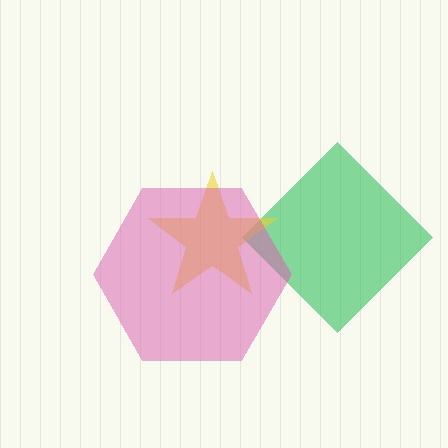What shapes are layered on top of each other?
The layered shapes are: a green diamond, a yellow star, a pink hexagon.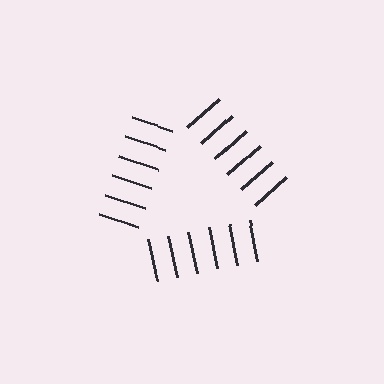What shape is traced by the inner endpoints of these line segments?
An illusory triangle — the line segments terminate on its edges but no continuous stroke is drawn.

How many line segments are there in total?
18 — 6 along each of the 3 edges.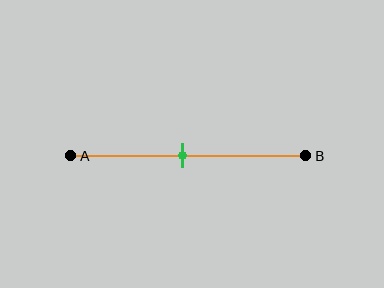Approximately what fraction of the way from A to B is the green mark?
The green mark is approximately 50% of the way from A to B.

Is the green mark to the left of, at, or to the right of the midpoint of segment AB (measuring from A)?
The green mark is approximately at the midpoint of segment AB.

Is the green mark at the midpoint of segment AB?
Yes, the mark is approximately at the midpoint.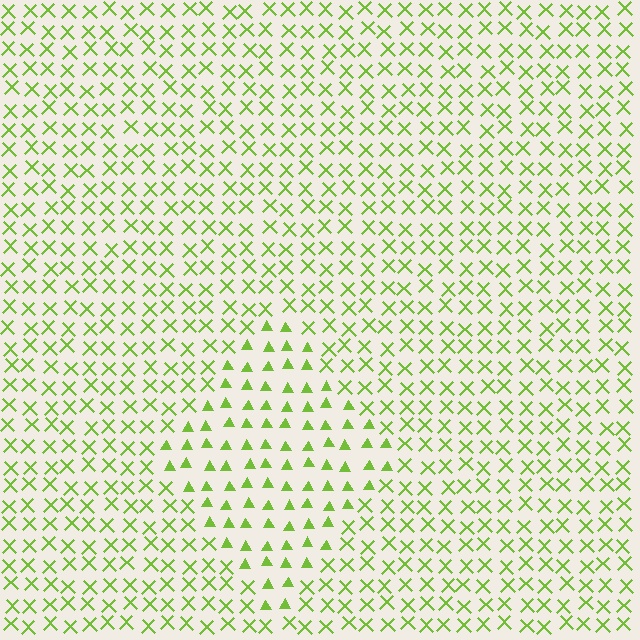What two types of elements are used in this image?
The image uses triangles inside the diamond region and X marks outside it.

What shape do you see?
I see a diamond.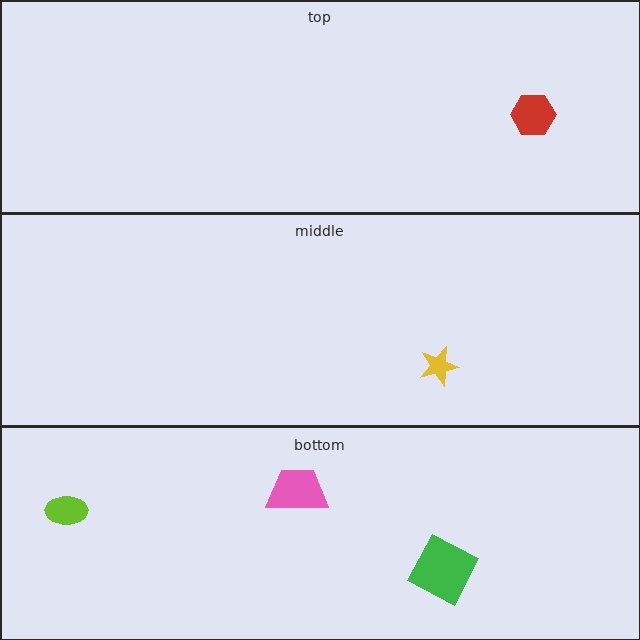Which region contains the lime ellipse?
The bottom region.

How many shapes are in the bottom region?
3.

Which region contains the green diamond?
The bottom region.